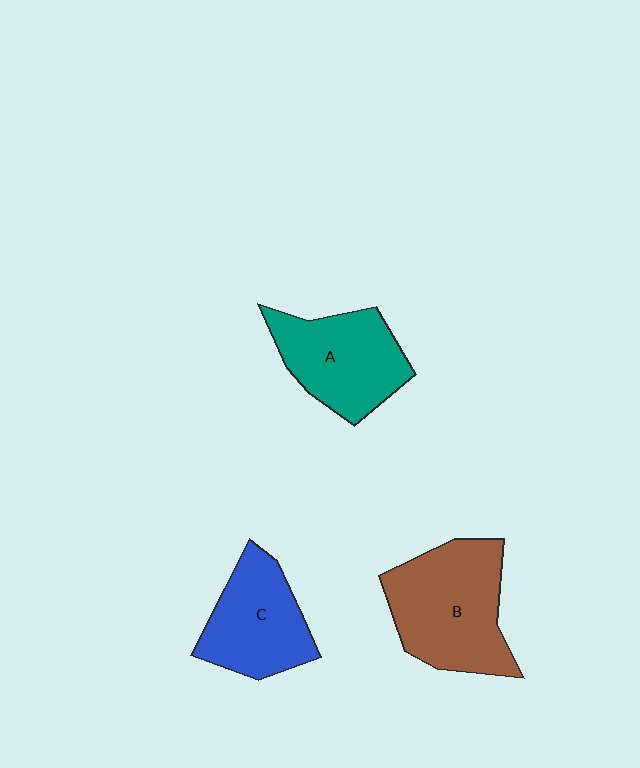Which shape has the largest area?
Shape B (brown).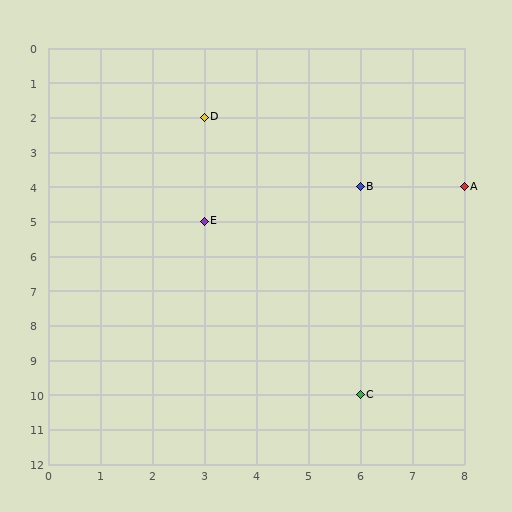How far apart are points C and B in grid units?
Points C and B are 6 rows apart.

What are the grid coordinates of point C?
Point C is at grid coordinates (6, 10).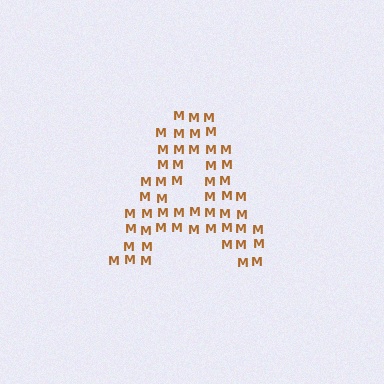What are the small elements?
The small elements are letter M's.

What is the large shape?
The large shape is the letter A.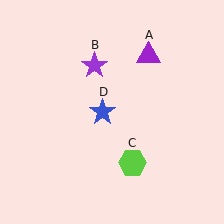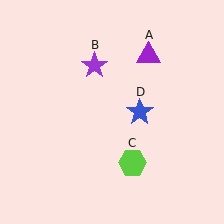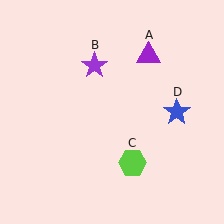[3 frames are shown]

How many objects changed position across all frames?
1 object changed position: blue star (object D).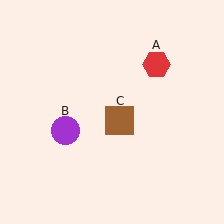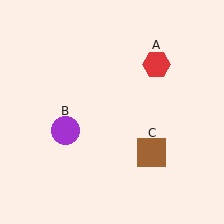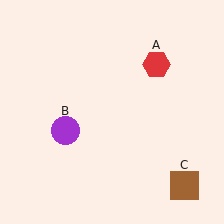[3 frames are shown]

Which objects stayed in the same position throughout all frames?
Red hexagon (object A) and purple circle (object B) remained stationary.